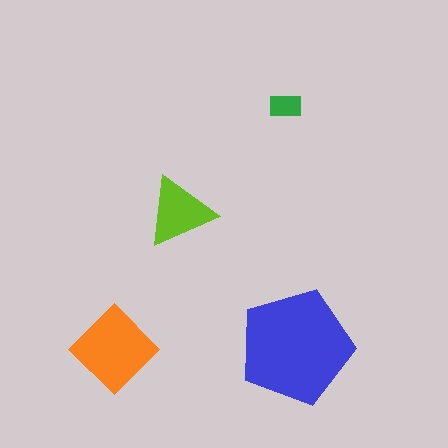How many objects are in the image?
There are 4 objects in the image.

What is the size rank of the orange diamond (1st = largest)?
2nd.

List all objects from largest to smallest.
The blue pentagon, the orange diamond, the lime triangle, the green rectangle.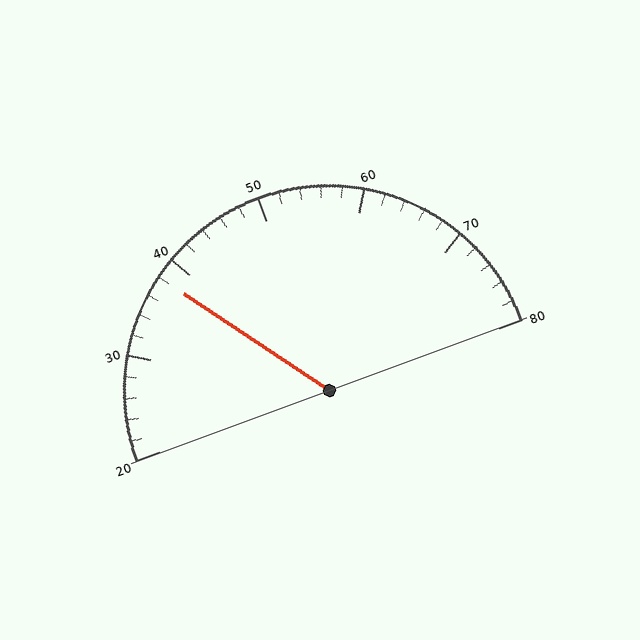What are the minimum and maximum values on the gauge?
The gauge ranges from 20 to 80.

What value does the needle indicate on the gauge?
The needle indicates approximately 38.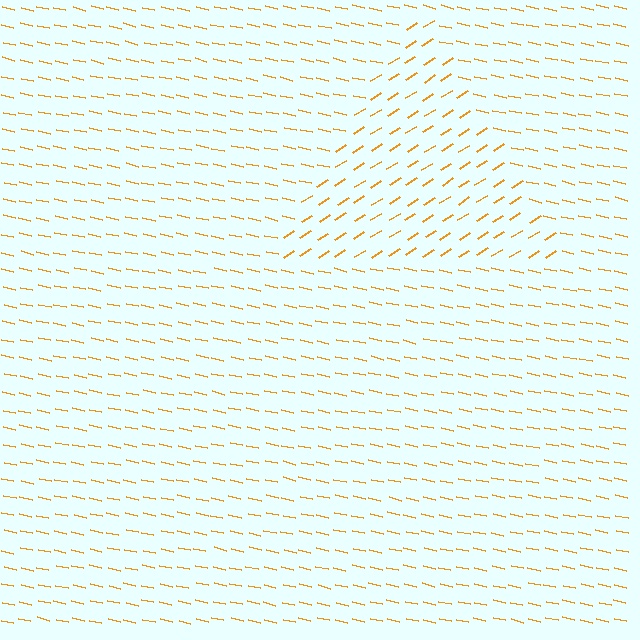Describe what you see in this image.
The image is filled with small orange line segments. A triangle region in the image has lines oriented differently from the surrounding lines, creating a visible texture boundary.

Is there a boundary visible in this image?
Yes, there is a texture boundary formed by a change in line orientation.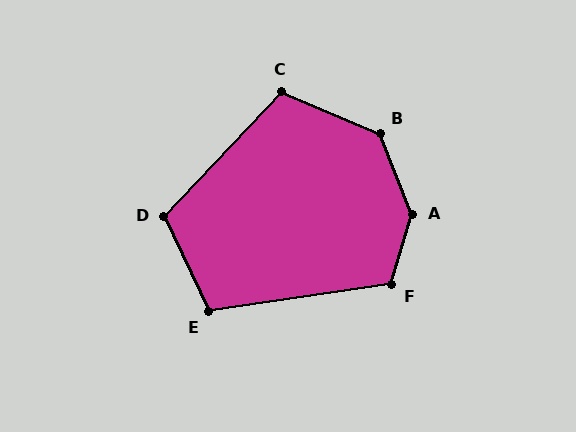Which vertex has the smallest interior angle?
E, at approximately 107 degrees.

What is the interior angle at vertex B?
Approximately 134 degrees (obtuse).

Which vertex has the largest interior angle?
A, at approximately 142 degrees.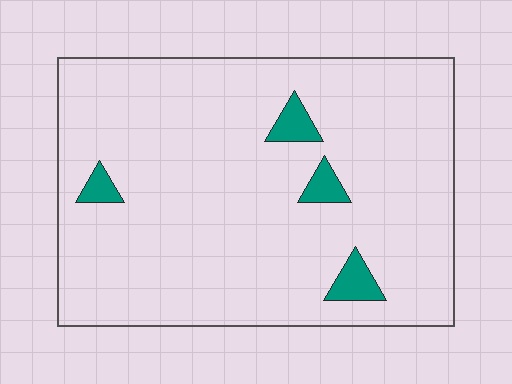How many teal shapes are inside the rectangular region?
4.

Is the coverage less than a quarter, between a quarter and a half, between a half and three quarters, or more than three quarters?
Less than a quarter.